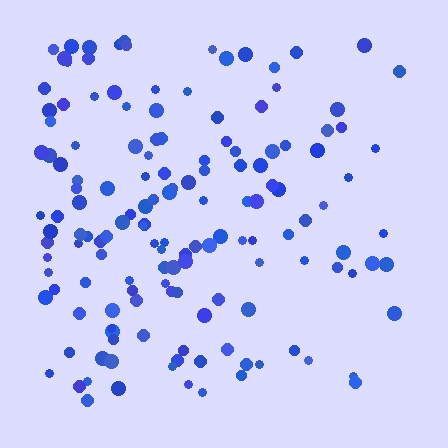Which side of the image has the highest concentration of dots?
The left.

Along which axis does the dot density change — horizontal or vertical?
Horizontal.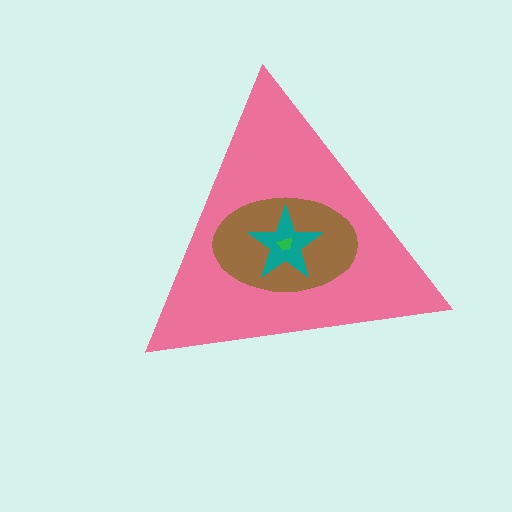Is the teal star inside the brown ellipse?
Yes.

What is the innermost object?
The green trapezoid.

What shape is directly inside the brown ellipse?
The teal star.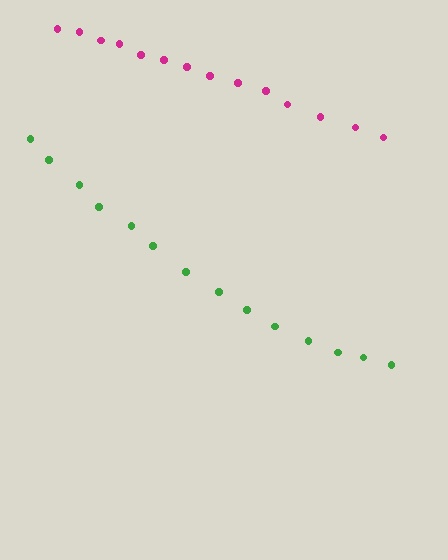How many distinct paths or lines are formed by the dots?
There are 2 distinct paths.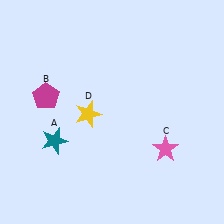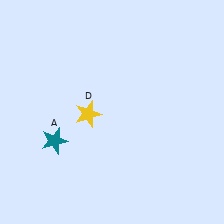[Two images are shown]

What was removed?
The magenta pentagon (B), the pink star (C) were removed in Image 2.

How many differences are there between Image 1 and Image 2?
There are 2 differences between the two images.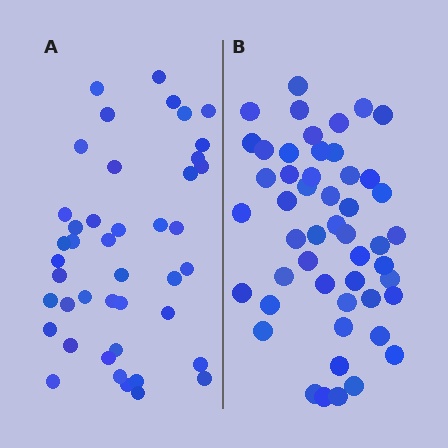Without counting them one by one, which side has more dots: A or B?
Region B (the right region) has more dots.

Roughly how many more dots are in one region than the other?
Region B has roughly 8 or so more dots than region A.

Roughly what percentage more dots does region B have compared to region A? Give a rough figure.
About 15% more.